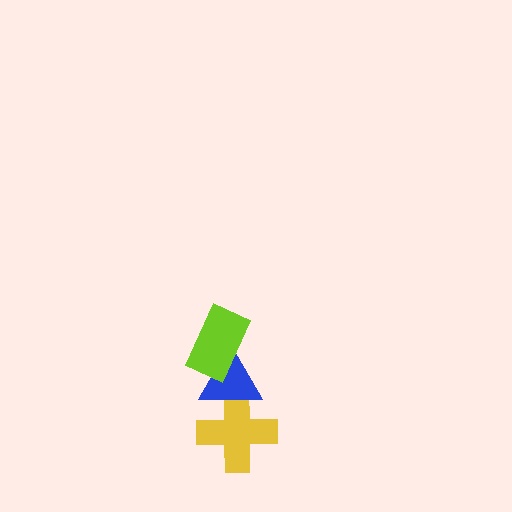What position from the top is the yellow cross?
The yellow cross is 3rd from the top.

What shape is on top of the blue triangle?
The lime rectangle is on top of the blue triangle.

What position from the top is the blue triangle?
The blue triangle is 2nd from the top.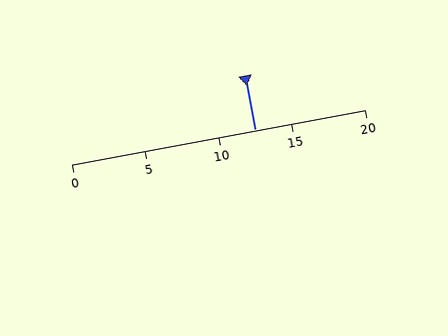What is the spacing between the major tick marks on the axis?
The major ticks are spaced 5 apart.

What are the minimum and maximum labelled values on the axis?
The axis runs from 0 to 20.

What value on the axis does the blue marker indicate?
The marker indicates approximately 12.5.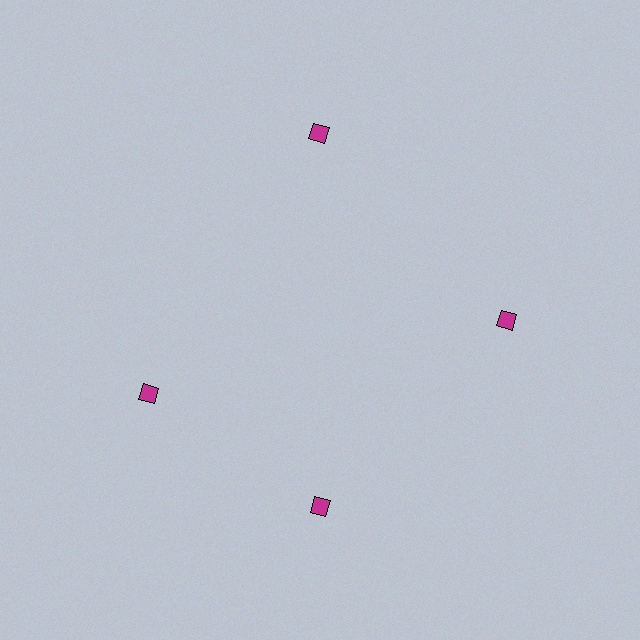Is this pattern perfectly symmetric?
No. The 4 magenta diamonds are arranged in a ring, but one element near the 9 o'clock position is rotated out of alignment along the ring, breaking the 4-fold rotational symmetry.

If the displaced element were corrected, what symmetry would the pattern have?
It would have 4-fold rotational symmetry — the pattern would map onto itself every 90 degrees.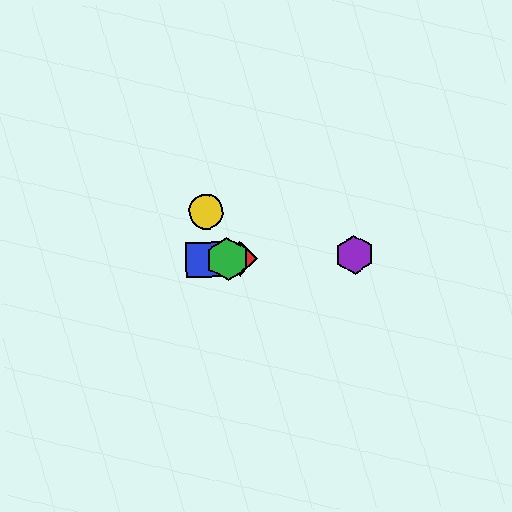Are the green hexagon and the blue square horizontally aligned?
Yes, both are at y≈259.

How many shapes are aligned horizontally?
4 shapes (the red diamond, the blue square, the green hexagon, the purple hexagon) are aligned horizontally.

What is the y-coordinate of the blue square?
The blue square is at y≈260.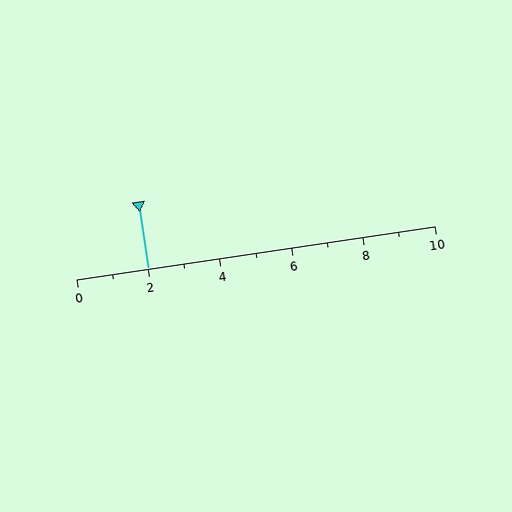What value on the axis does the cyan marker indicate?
The marker indicates approximately 2.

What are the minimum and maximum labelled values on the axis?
The axis runs from 0 to 10.